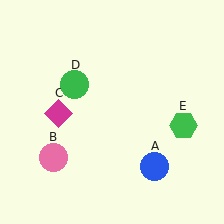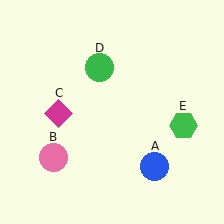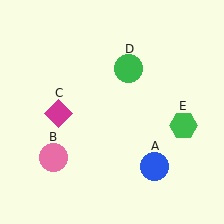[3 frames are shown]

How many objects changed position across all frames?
1 object changed position: green circle (object D).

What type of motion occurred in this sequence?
The green circle (object D) rotated clockwise around the center of the scene.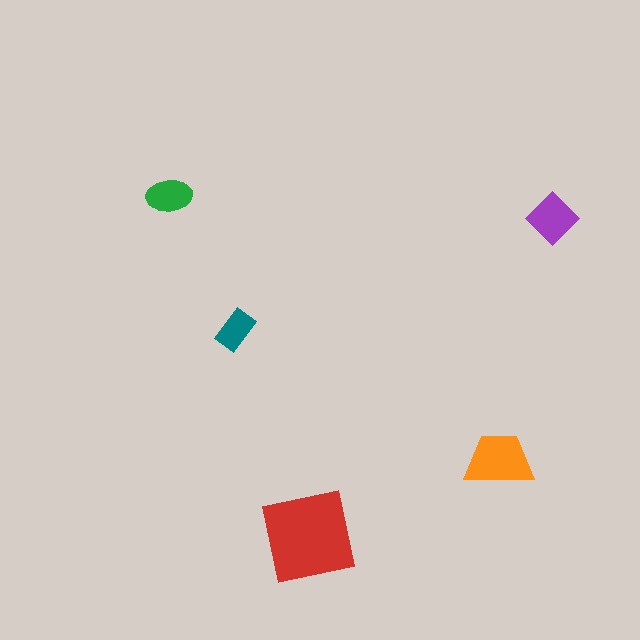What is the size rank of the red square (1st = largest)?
1st.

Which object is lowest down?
The red square is bottommost.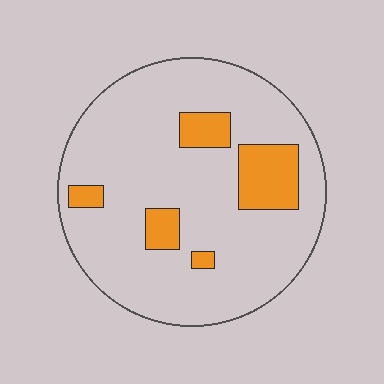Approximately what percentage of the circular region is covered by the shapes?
Approximately 15%.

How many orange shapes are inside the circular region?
5.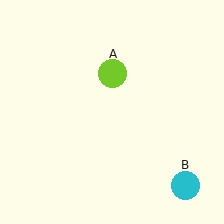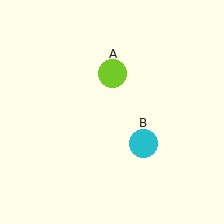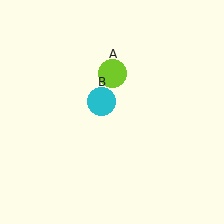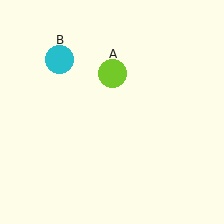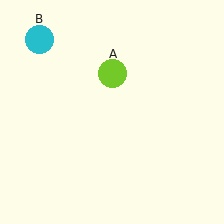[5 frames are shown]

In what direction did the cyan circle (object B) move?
The cyan circle (object B) moved up and to the left.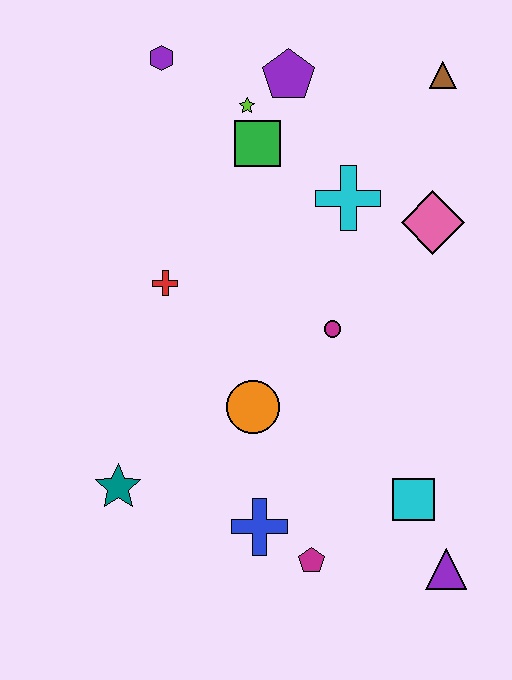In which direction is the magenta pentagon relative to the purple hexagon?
The magenta pentagon is below the purple hexagon.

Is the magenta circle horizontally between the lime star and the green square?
No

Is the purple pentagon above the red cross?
Yes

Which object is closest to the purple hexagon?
The lime star is closest to the purple hexagon.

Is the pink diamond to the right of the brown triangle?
No